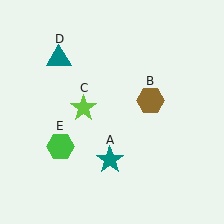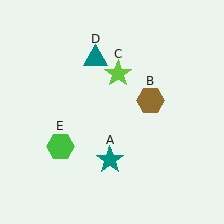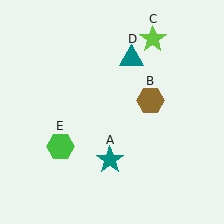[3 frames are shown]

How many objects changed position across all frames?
2 objects changed position: lime star (object C), teal triangle (object D).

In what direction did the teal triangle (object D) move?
The teal triangle (object D) moved right.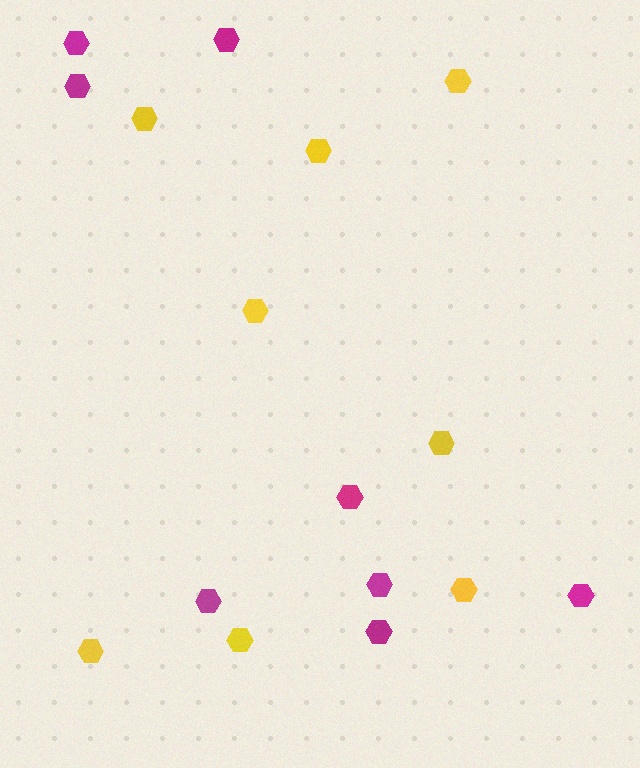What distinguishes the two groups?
There are 2 groups: one group of magenta hexagons (8) and one group of yellow hexagons (8).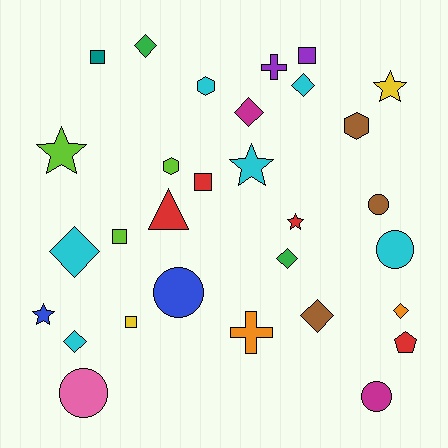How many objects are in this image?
There are 30 objects.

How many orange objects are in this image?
There are 2 orange objects.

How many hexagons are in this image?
There are 3 hexagons.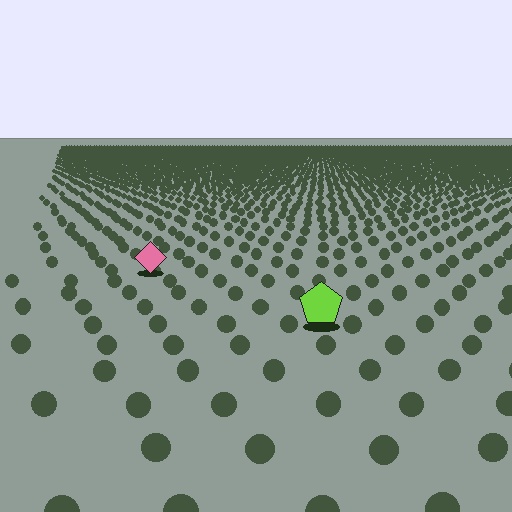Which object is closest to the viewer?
The lime pentagon is closest. The texture marks near it are larger and more spread out.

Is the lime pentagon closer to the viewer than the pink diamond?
Yes. The lime pentagon is closer — you can tell from the texture gradient: the ground texture is coarser near it.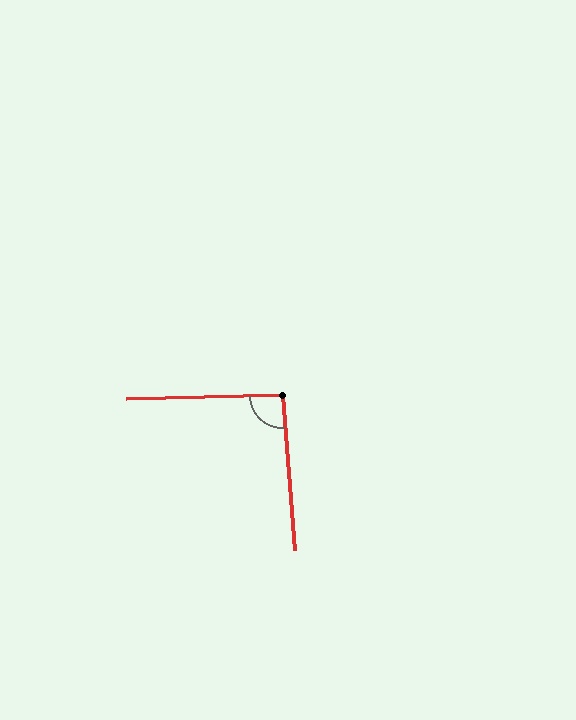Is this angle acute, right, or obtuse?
It is approximately a right angle.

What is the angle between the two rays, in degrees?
Approximately 93 degrees.